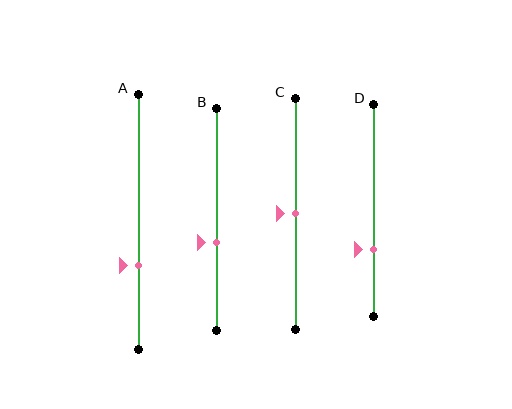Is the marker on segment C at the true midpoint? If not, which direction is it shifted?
Yes, the marker on segment C is at the true midpoint.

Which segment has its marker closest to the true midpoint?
Segment C has its marker closest to the true midpoint.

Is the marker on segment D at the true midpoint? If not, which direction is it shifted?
No, the marker on segment D is shifted downward by about 18% of the segment length.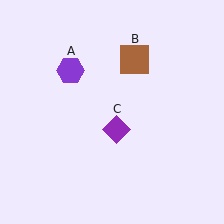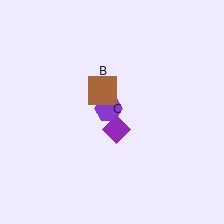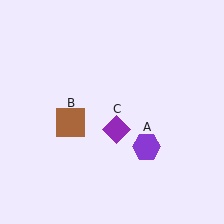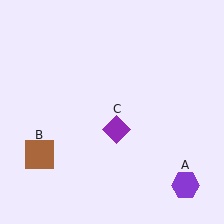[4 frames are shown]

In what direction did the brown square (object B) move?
The brown square (object B) moved down and to the left.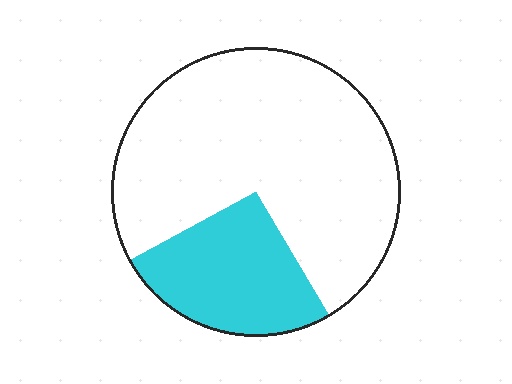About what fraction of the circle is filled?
About one quarter (1/4).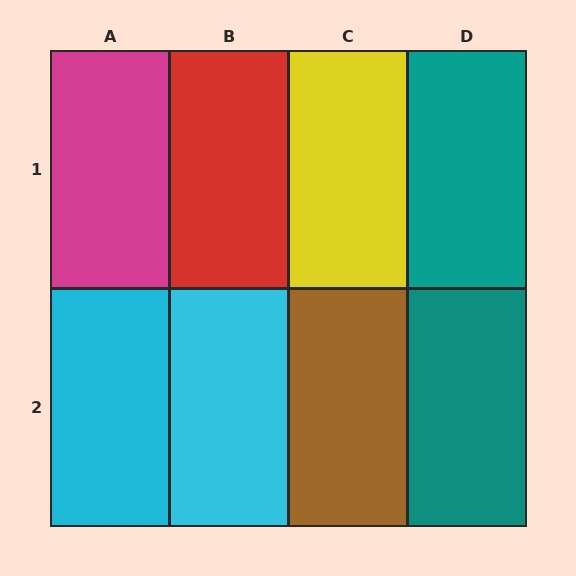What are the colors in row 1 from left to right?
Magenta, red, yellow, teal.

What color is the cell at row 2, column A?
Cyan.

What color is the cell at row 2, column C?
Brown.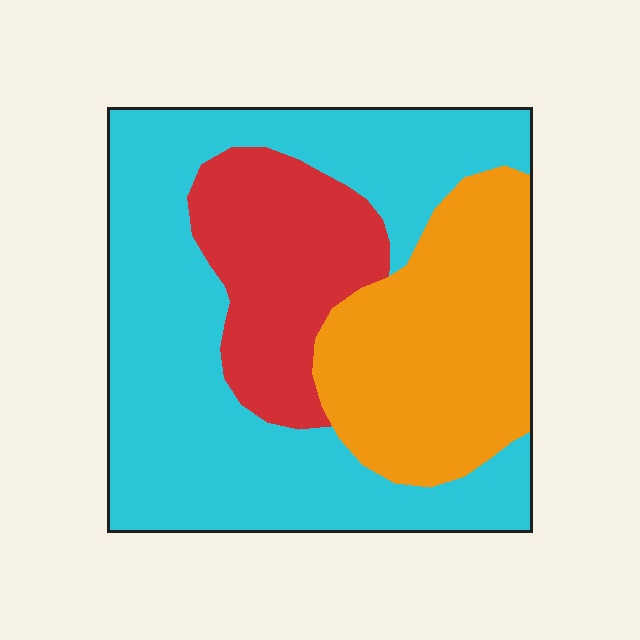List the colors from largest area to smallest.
From largest to smallest: cyan, orange, red.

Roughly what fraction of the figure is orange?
Orange takes up about one quarter (1/4) of the figure.